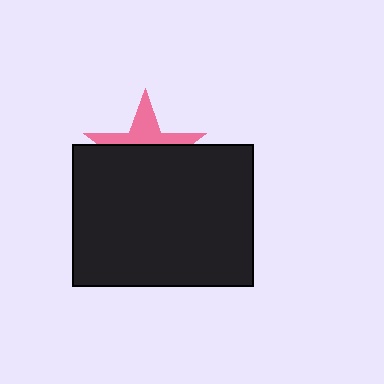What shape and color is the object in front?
The object in front is a black rectangle.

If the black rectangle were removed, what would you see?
You would see the complete pink star.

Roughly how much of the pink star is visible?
A small part of it is visible (roughly 37%).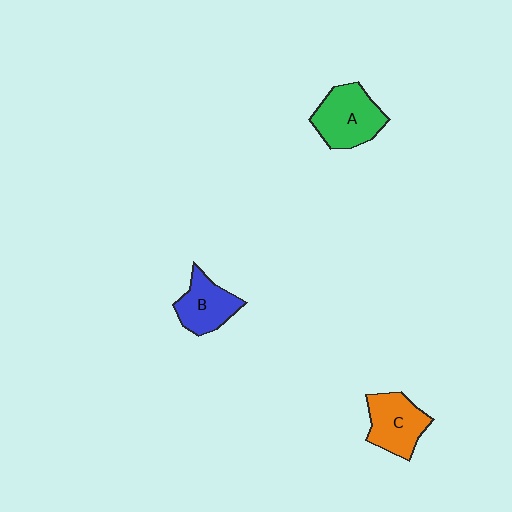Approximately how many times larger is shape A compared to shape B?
Approximately 1.3 times.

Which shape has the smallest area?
Shape B (blue).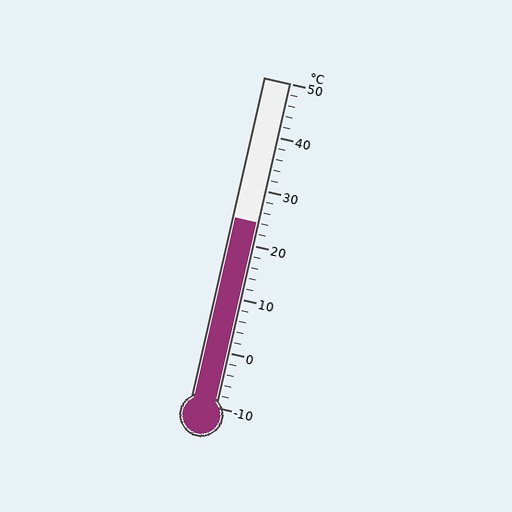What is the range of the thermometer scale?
The thermometer scale ranges from -10°C to 50°C.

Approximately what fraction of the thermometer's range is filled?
The thermometer is filled to approximately 55% of its range.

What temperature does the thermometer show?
The thermometer shows approximately 24°C.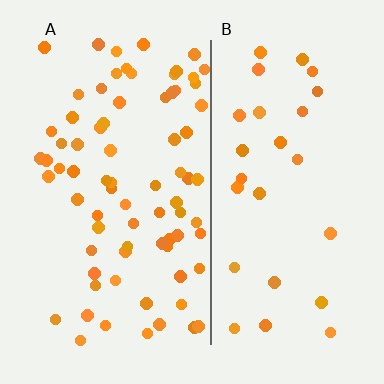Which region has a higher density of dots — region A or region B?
A (the left).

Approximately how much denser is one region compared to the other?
Approximately 2.7× — region A over region B.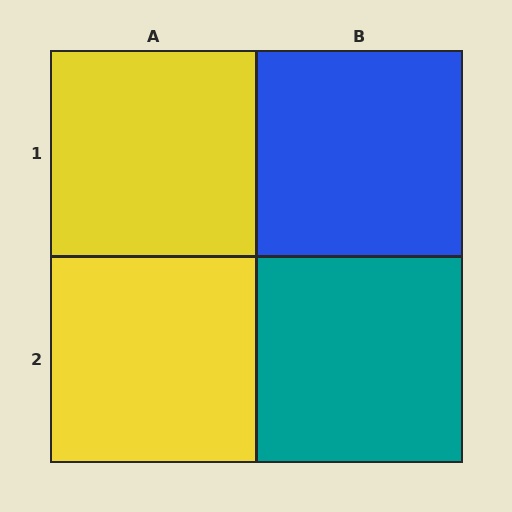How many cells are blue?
1 cell is blue.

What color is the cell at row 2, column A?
Yellow.